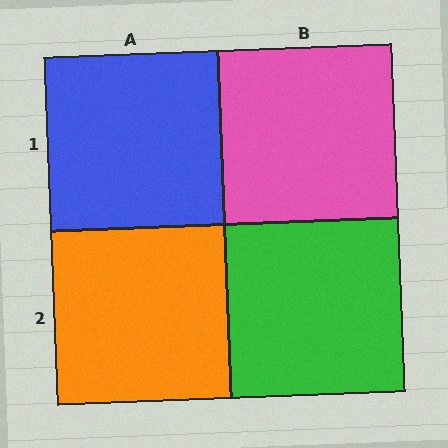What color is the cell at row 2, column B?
Green.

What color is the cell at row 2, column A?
Orange.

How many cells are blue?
1 cell is blue.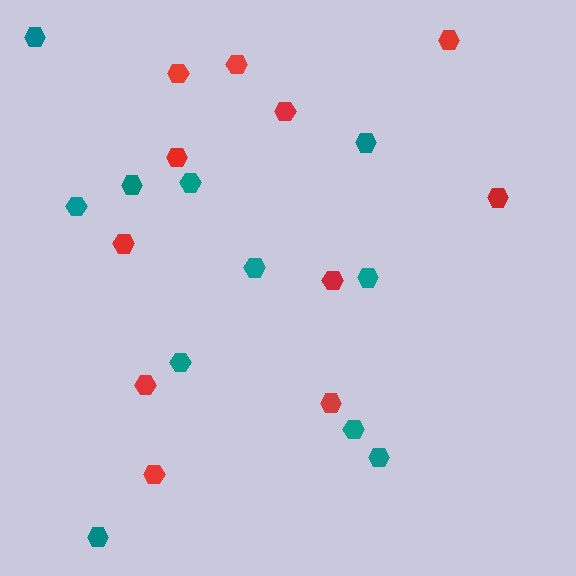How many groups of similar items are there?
There are 2 groups: one group of red hexagons (11) and one group of teal hexagons (11).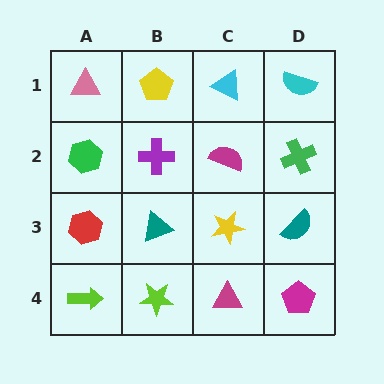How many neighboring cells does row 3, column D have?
3.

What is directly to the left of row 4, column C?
A lime star.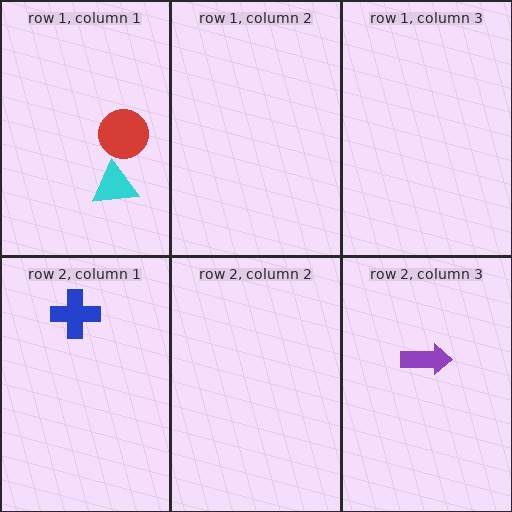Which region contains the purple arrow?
The row 2, column 3 region.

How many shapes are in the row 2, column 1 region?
1.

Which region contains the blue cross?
The row 2, column 1 region.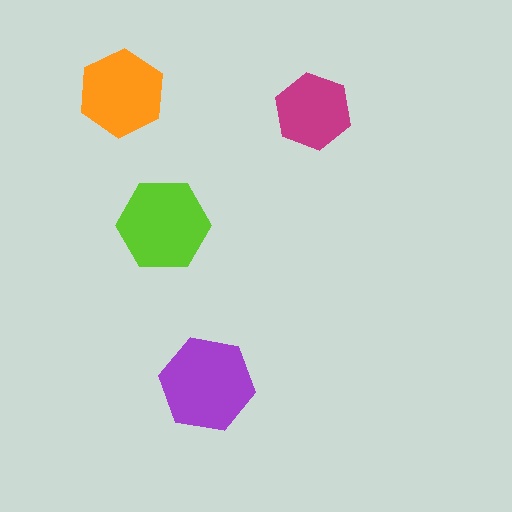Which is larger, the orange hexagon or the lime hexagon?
The lime one.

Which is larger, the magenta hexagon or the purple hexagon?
The purple one.